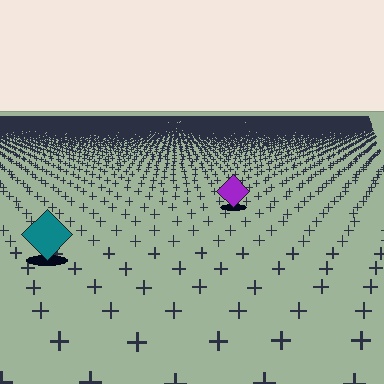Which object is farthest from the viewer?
The purple diamond is farthest from the viewer. It appears smaller and the ground texture around it is denser.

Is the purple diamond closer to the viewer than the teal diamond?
No. The teal diamond is closer — you can tell from the texture gradient: the ground texture is coarser near it.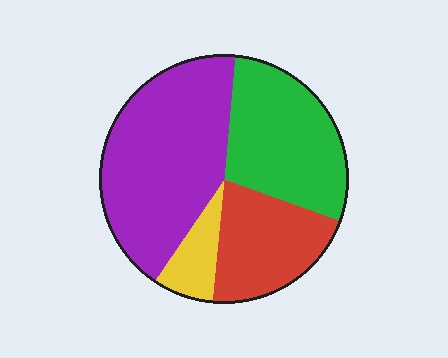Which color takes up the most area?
Purple, at roughly 40%.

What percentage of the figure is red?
Red takes up less than a quarter of the figure.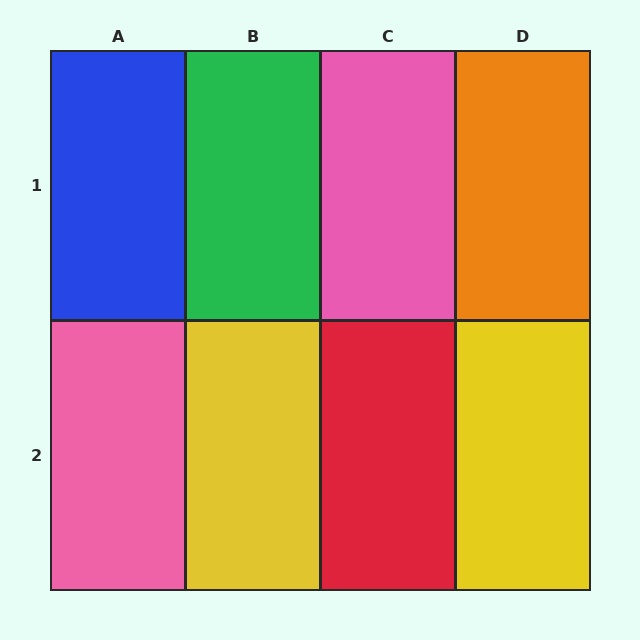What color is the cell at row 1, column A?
Blue.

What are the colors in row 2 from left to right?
Pink, yellow, red, yellow.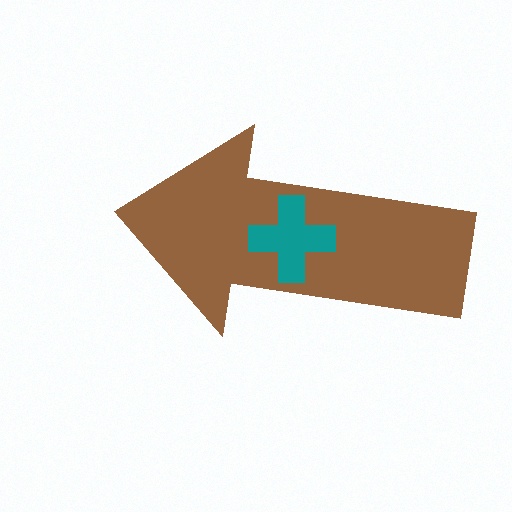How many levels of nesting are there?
2.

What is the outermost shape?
The brown arrow.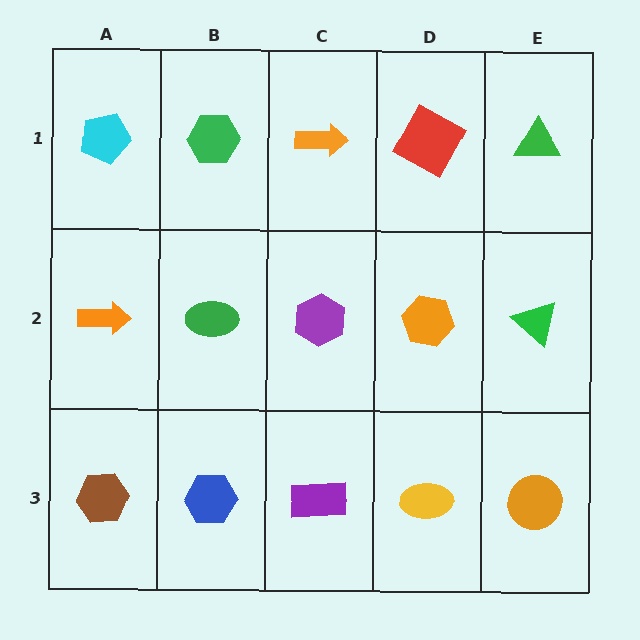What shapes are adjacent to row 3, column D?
An orange hexagon (row 2, column D), a purple rectangle (row 3, column C), an orange circle (row 3, column E).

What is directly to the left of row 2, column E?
An orange hexagon.